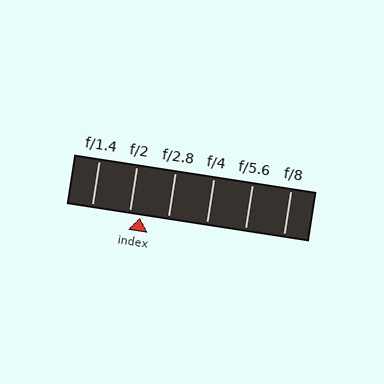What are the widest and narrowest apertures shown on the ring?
The widest aperture shown is f/1.4 and the narrowest is f/8.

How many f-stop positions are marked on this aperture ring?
There are 6 f-stop positions marked.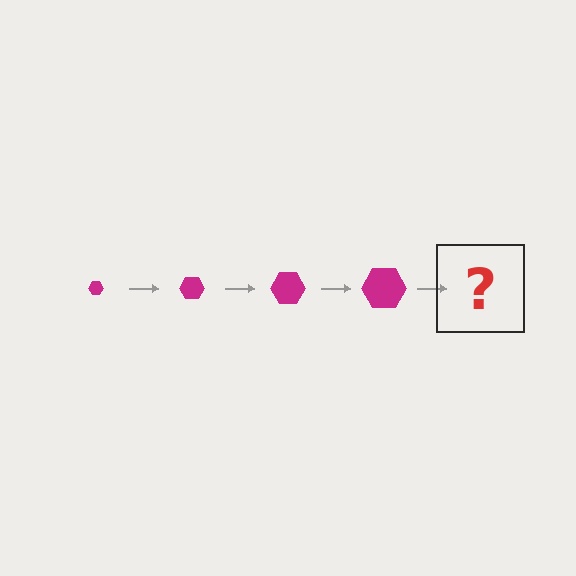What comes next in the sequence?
The next element should be a magenta hexagon, larger than the previous one.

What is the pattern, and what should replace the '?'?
The pattern is that the hexagon gets progressively larger each step. The '?' should be a magenta hexagon, larger than the previous one.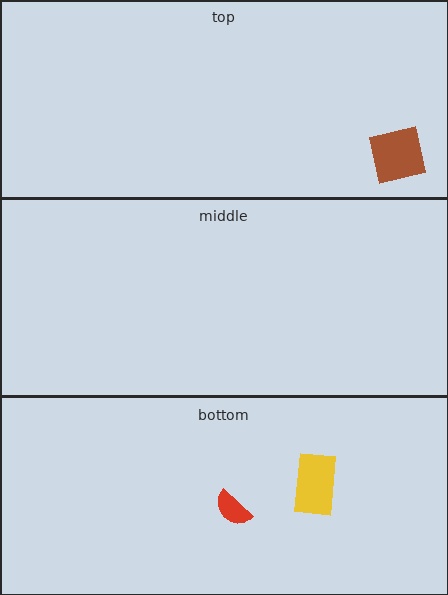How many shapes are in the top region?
1.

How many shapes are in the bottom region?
2.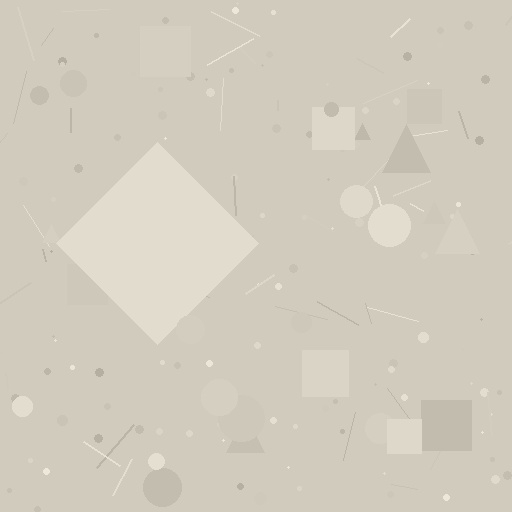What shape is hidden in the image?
A diamond is hidden in the image.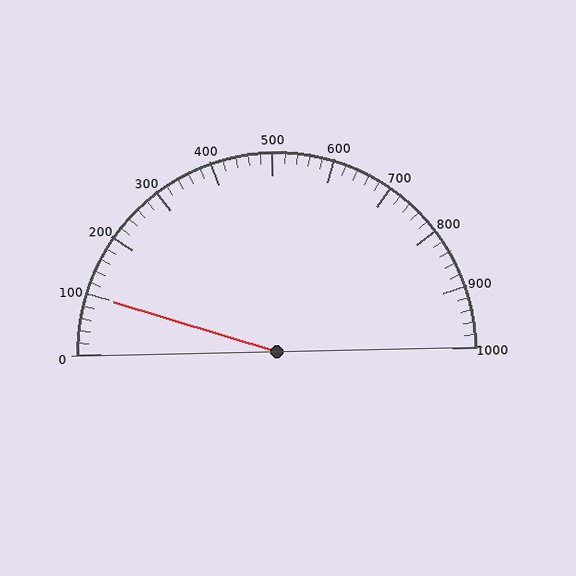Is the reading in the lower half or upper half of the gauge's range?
The reading is in the lower half of the range (0 to 1000).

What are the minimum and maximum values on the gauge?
The gauge ranges from 0 to 1000.